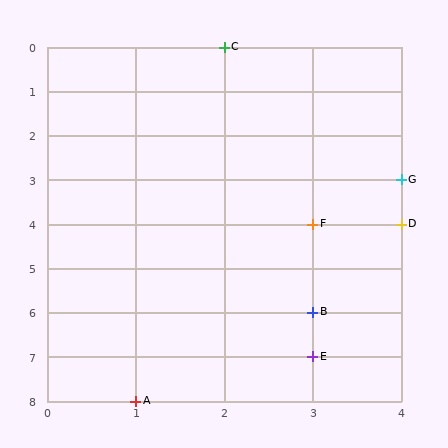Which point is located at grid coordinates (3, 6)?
Point B is at (3, 6).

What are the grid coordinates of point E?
Point E is at grid coordinates (3, 7).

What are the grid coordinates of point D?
Point D is at grid coordinates (4, 4).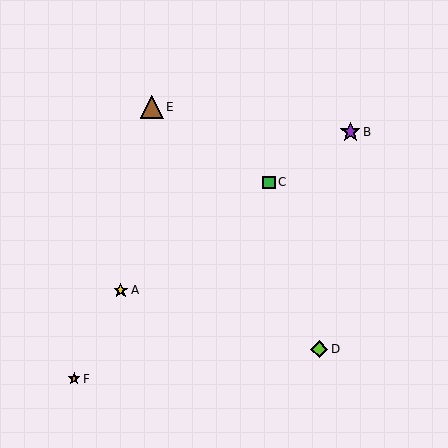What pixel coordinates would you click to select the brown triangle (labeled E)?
Click at (152, 107) to select the brown triangle E.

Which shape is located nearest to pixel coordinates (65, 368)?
The orange star (labeled F) at (74, 379) is nearest to that location.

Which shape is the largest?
The brown triangle (labeled E) is the largest.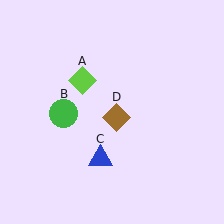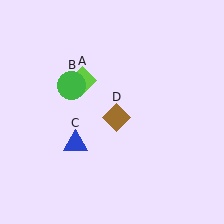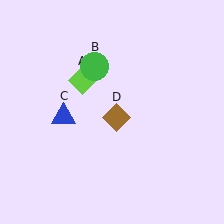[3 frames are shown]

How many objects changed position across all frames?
2 objects changed position: green circle (object B), blue triangle (object C).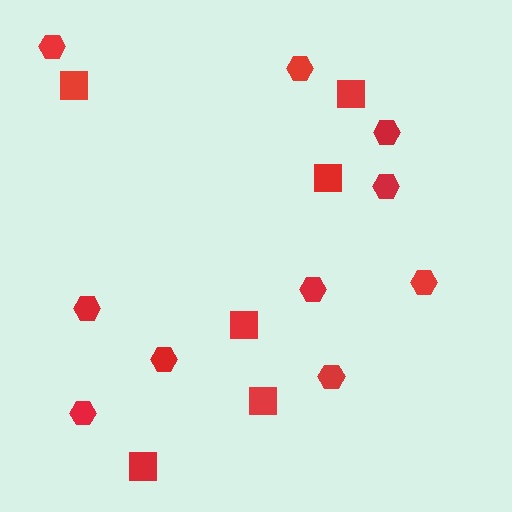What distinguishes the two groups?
There are 2 groups: one group of squares (6) and one group of hexagons (10).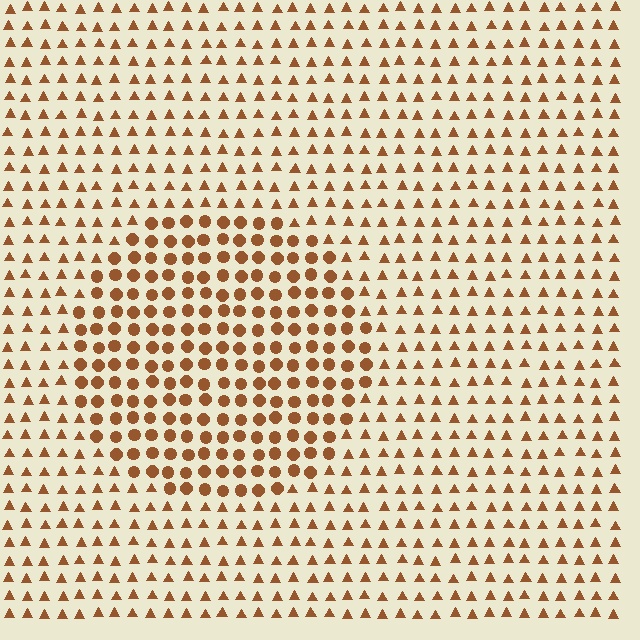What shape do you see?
I see a circle.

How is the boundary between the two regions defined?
The boundary is defined by a change in element shape: circles inside vs. triangles outside. All elements share the same color and spacing.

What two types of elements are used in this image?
The image uses circles inside the circle region and triangles outside it.